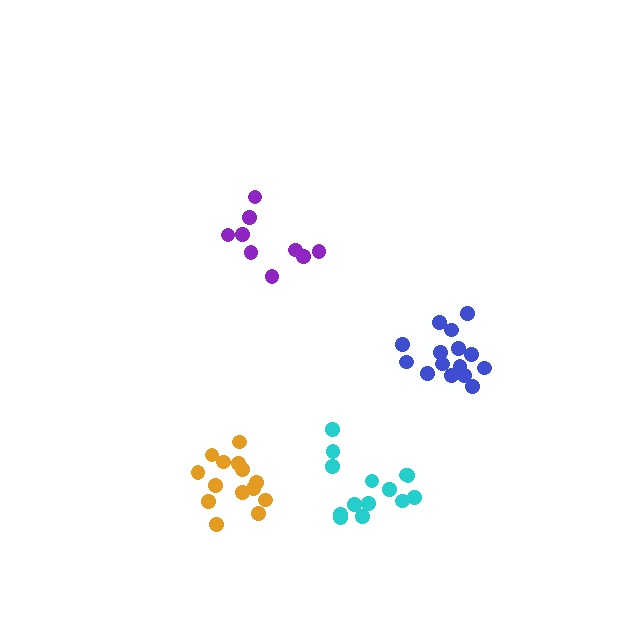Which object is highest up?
The purple cluster is topmost.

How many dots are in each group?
Group 1: 14 dots, Group 2: 15 dots, Group 3: 9 dots, Group 4: 15 dots (53 total).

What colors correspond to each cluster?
The clusters are colored: orange, blue, purple, cyan.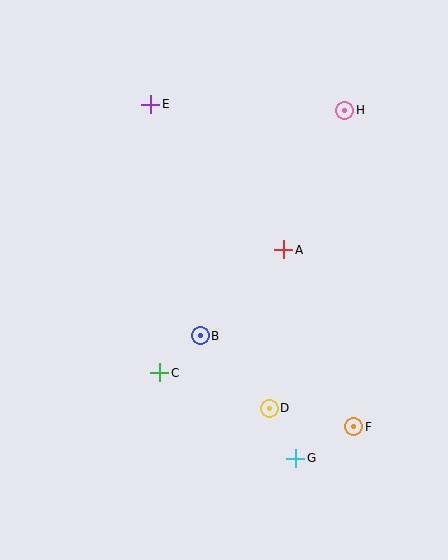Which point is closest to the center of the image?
Point B at (200, 336) is closest to the center.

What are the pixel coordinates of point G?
Point G is at (296, 458).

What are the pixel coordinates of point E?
Point E is at (151, 104).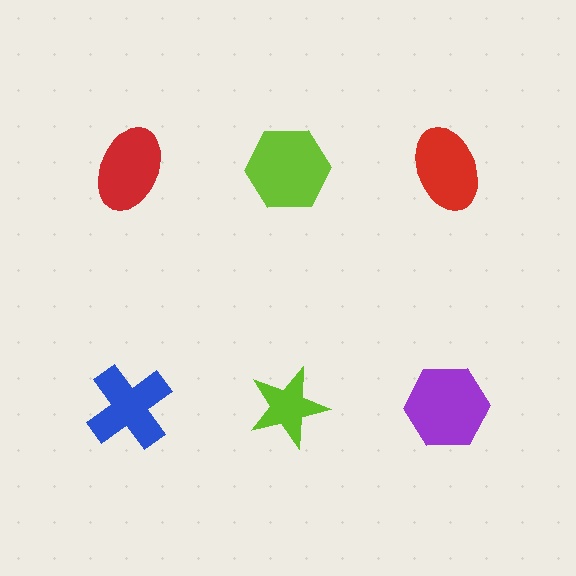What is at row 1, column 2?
A lime hexagon.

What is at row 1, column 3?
A red ellipse.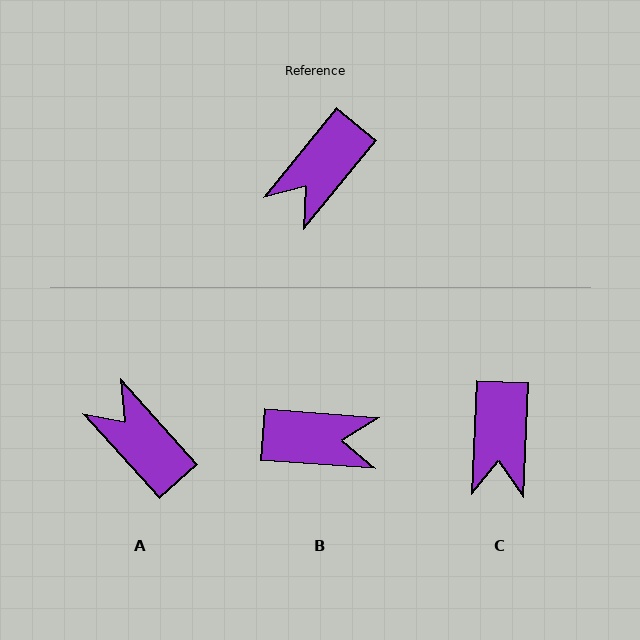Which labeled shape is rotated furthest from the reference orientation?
B, about 125 degrees away.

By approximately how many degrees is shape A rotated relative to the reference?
Approximately 99 degrees clockwise.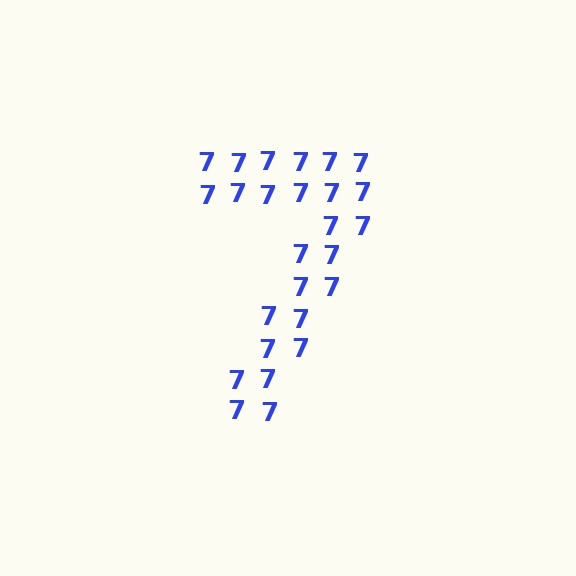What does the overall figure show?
The overall figure shows the digit 7.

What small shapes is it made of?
It is made of small digit 7's.